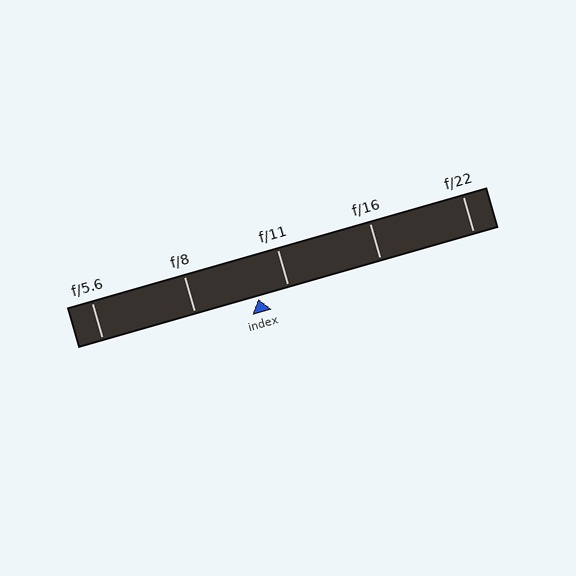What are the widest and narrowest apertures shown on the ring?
The widest aperture shown is f/5.6 and the narrowest is f/22.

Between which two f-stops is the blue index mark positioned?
The index mark is between f/8 and f/11.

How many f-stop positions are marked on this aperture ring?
There are 5 f-stop positions marked.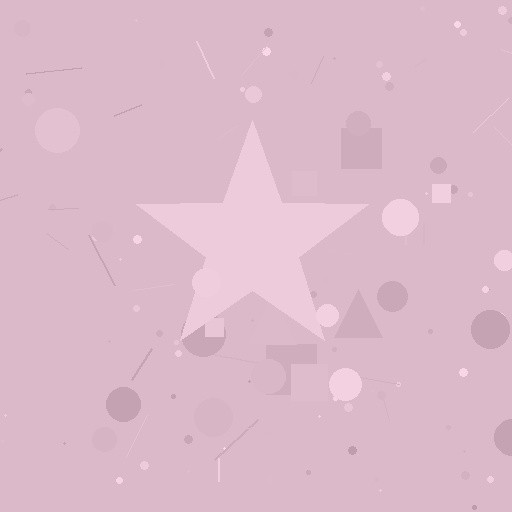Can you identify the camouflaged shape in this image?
The camouflaged shape is a star.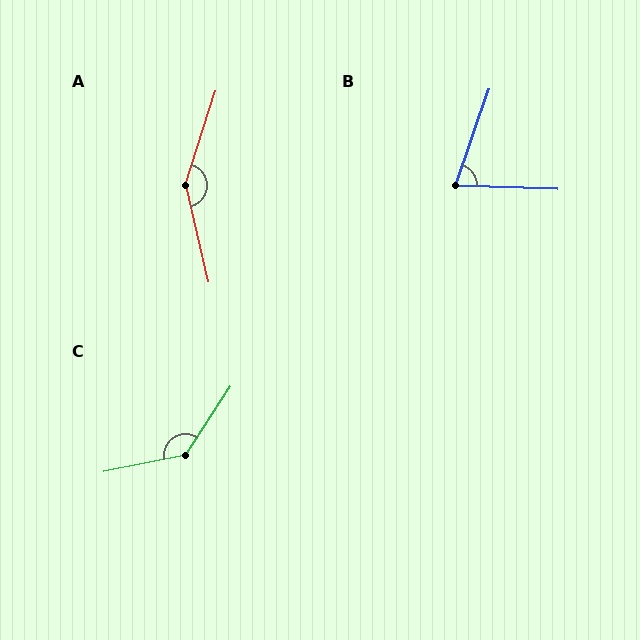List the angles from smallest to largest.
B (73°), C (135°), A (149°).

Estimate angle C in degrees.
Approximately 135 degrees.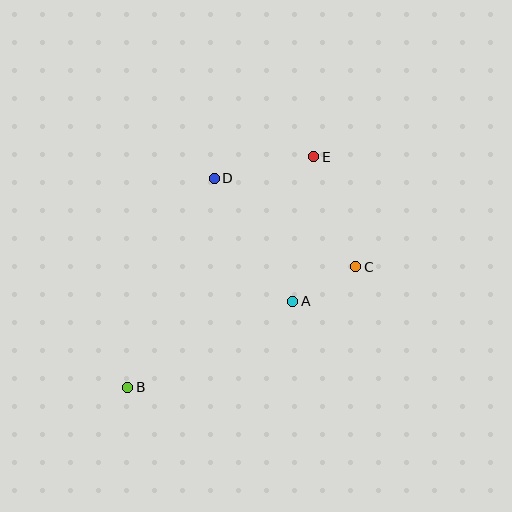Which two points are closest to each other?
Points A and C are closest to each other.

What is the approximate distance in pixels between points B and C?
The distance between B and C is approximately 258 pixels.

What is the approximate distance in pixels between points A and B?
The distance between A and B is approximately 186 pixels.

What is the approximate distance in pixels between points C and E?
The distance between C and E is approximately 118 pixels.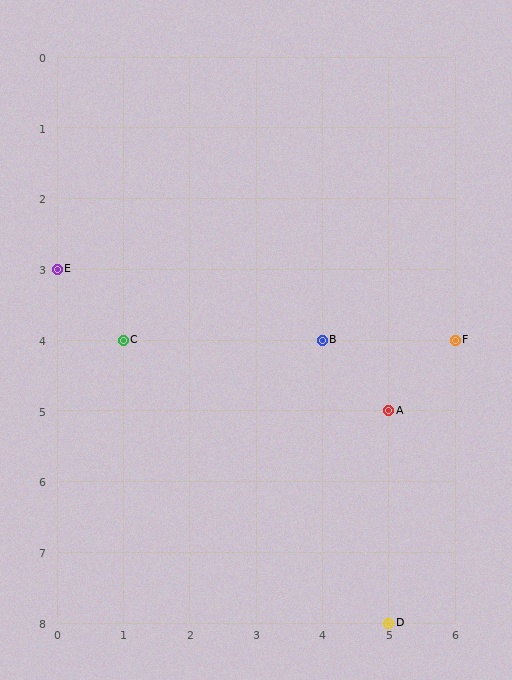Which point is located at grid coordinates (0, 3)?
Point E is at (0, 3).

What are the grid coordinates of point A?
Point A is at grid coordinates (5, 5).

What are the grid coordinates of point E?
Point E is at grid coordinates (0, 3).